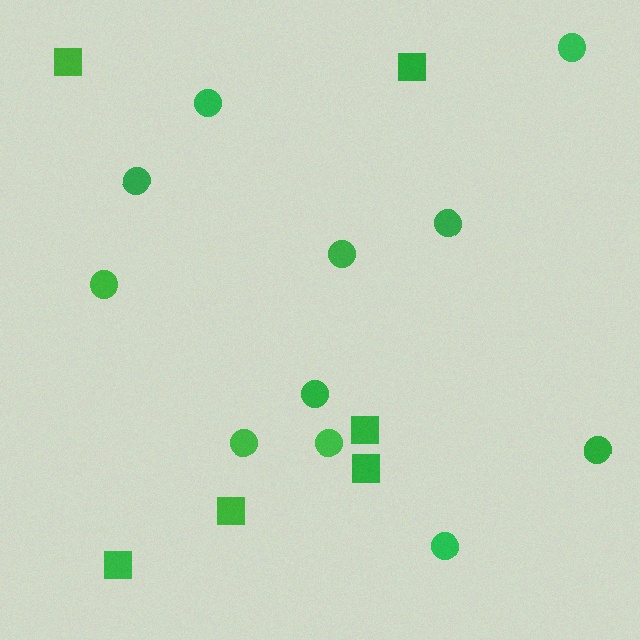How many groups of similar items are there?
There are 2 groups: one group of squares (6) and one group of circles (11).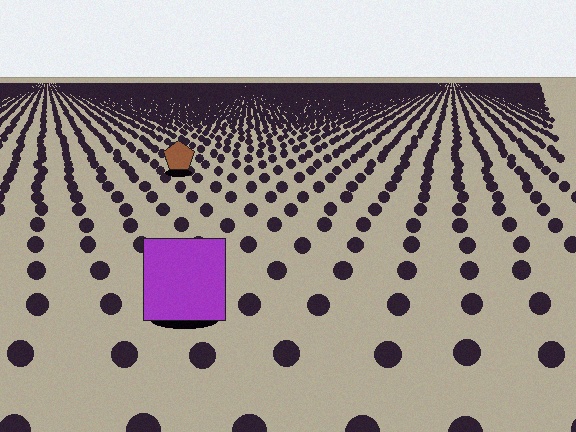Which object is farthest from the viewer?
The brown pentagon is farthest from the viewer. It appears smaller and the ground texture around it is denser.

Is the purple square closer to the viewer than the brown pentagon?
Yes. The purple square is closer — you can tell from the texture gradient: the ground texture is coarser near it.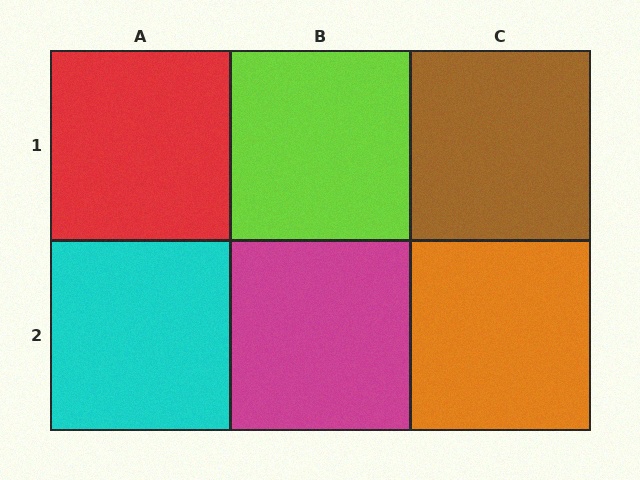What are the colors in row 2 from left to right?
Cyan, magenta, orange.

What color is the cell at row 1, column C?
Brown.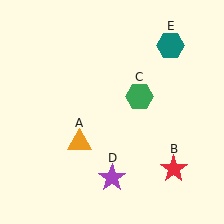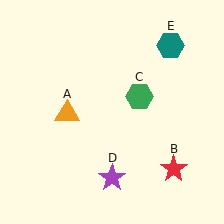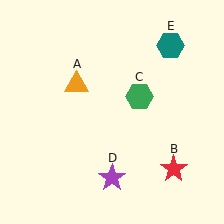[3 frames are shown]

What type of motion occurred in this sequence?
The orange triangle (object A) rotated clockwise around the center of the scene.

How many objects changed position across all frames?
1 object changed position: orange triangle (object A).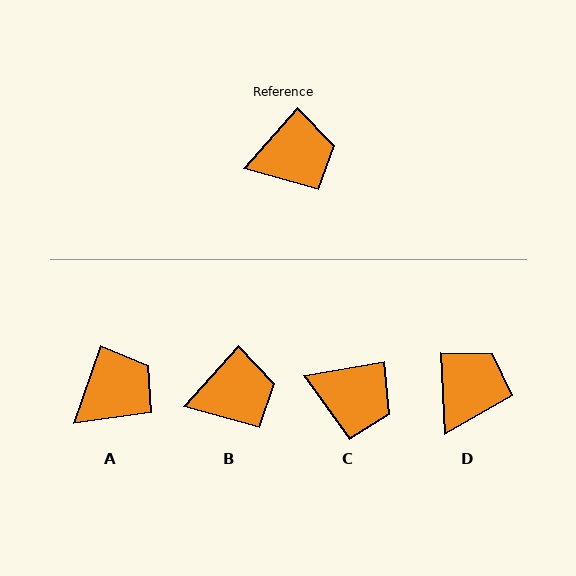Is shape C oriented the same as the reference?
No, it is off by about 39 degrees.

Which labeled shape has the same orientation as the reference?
B.